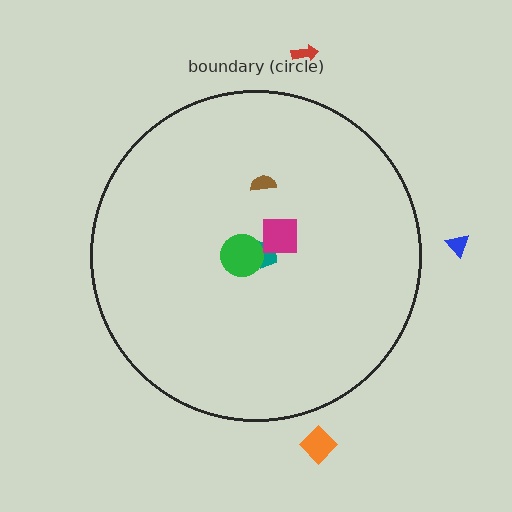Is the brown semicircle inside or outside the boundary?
Inside.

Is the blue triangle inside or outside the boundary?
Outside.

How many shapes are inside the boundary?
4 inside, 3 outside.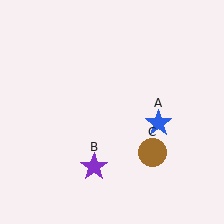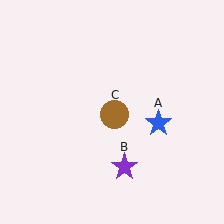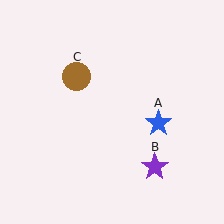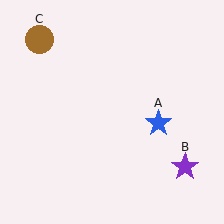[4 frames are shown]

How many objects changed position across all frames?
2 objects changed position: purple star (object B), brown circle (object C).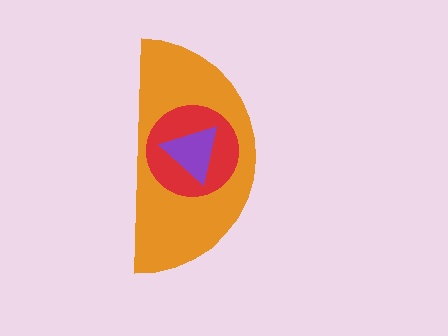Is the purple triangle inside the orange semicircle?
Yes.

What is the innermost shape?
The purple triangle.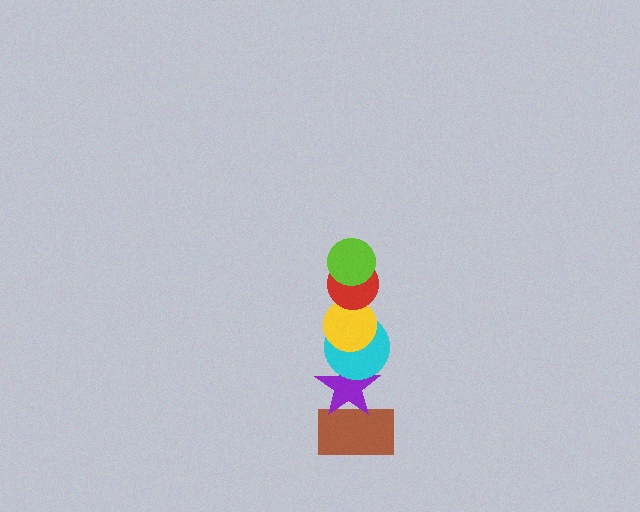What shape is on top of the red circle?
The lime circle is on top of the red circle.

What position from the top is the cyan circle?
The cyan circle is 4th from the top.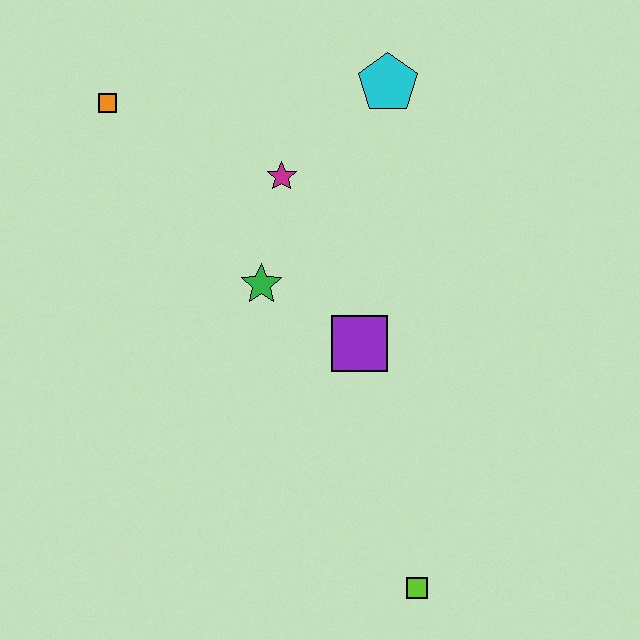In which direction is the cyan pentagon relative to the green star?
The cyan pentagon is above the green star.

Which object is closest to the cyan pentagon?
The magenta star is closest to the cyan pentagon.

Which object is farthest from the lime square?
The orange square is farthest from the lime square.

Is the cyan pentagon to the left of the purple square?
No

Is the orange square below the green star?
No